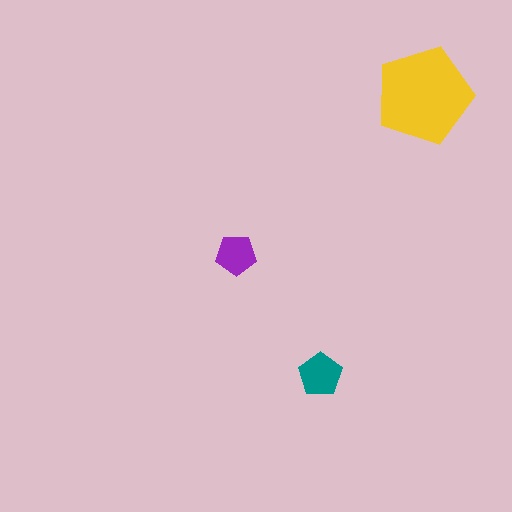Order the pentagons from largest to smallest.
the yellow one, the teal one, the purple one.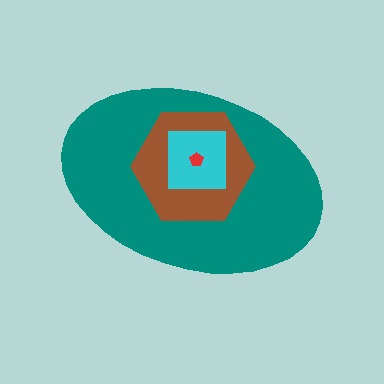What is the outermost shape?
The teal ellipse.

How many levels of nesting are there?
4.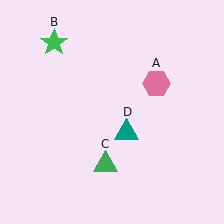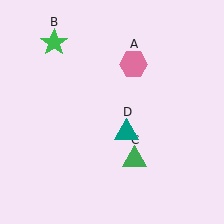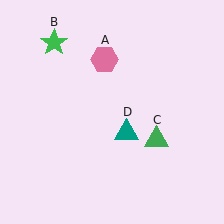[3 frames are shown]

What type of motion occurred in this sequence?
The pink hexagon (object A), green triangle (object C) rotated counterclockwise around the center of the scene.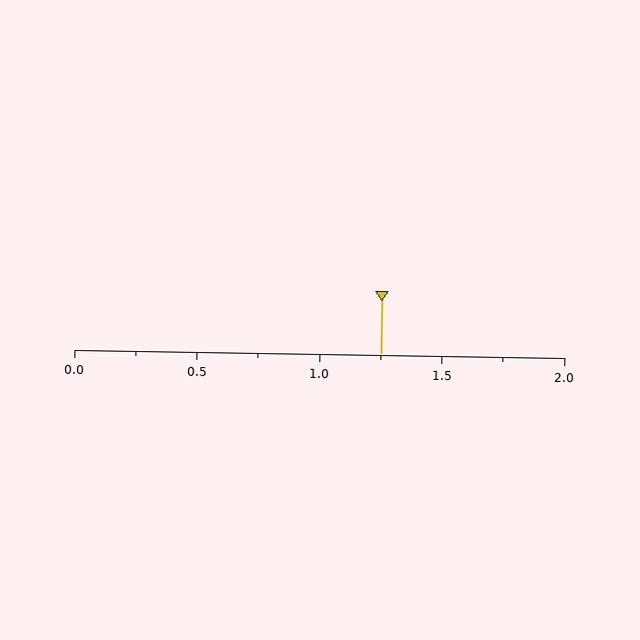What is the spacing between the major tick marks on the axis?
The major ticks are spaced 0.5 apart.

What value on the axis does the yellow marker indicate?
The marker indicates approximately 1.25.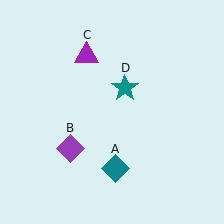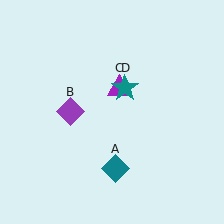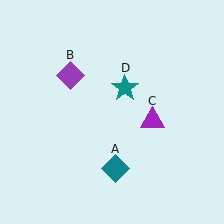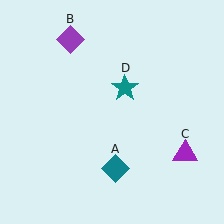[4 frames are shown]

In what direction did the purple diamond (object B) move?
The purple diamond (object B) moved up.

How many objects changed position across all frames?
2 objects changed position: purple diamond (object B), purple triangle (object C).